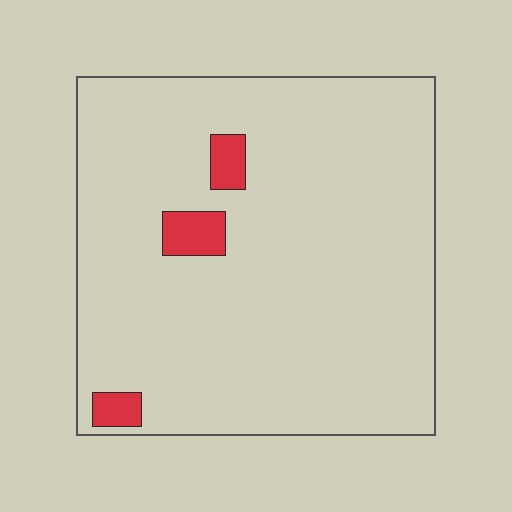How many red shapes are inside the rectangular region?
3.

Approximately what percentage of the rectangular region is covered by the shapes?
Approximately 5%.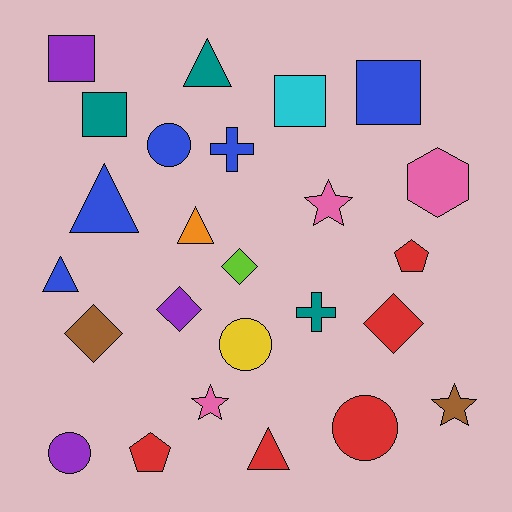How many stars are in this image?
There are 3 stars.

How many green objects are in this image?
There are no green objects.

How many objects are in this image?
There are 25 objects.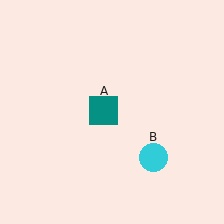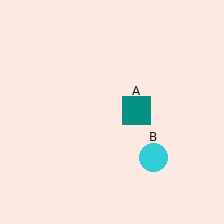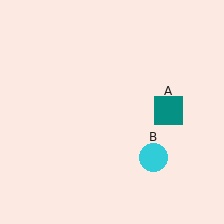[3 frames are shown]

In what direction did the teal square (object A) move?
The teal square (object A) moved right.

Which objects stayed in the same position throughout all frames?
Cyan circle (object B) remained stationary.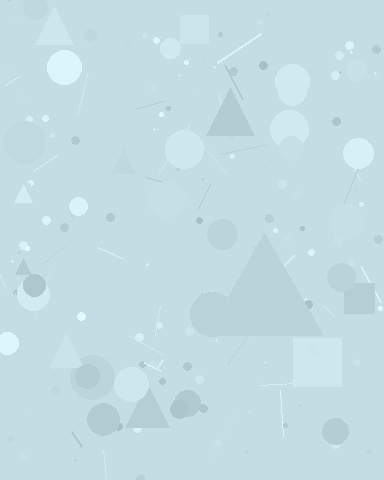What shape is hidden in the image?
A triangle is hidden in the image.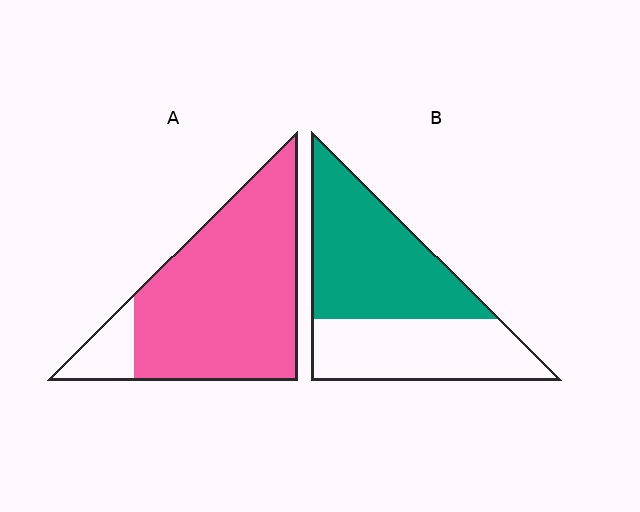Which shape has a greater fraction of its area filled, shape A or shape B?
Shape A.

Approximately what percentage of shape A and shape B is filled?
A is approximately 90% and B is approximately 55%.